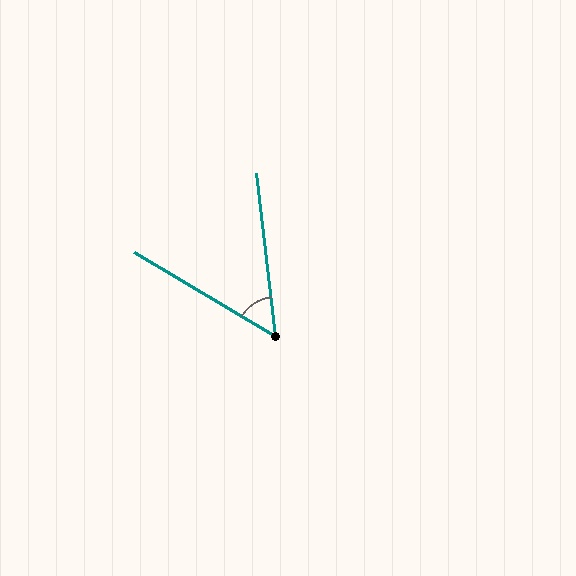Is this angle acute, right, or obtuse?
It is acute.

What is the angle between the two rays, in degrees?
Approximately 52 degrees.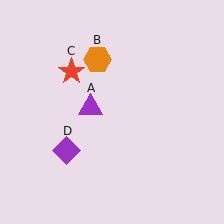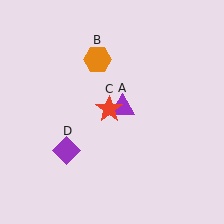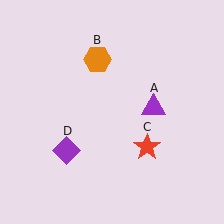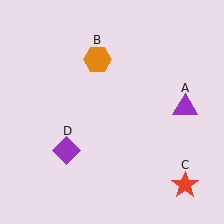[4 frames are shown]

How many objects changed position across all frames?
2 objects changed position: purple triangle (object A), red star (object C).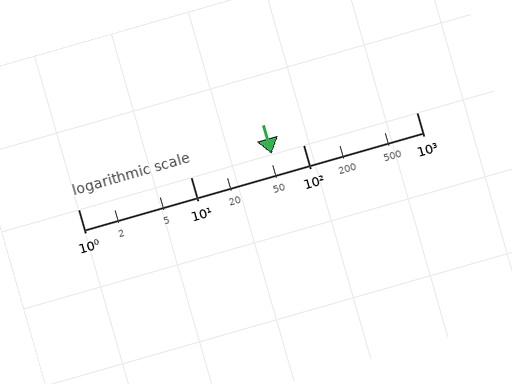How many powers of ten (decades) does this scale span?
The scale spans 3 decades, from 1 to 1000.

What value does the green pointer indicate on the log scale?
The pointer indicates approximately 52.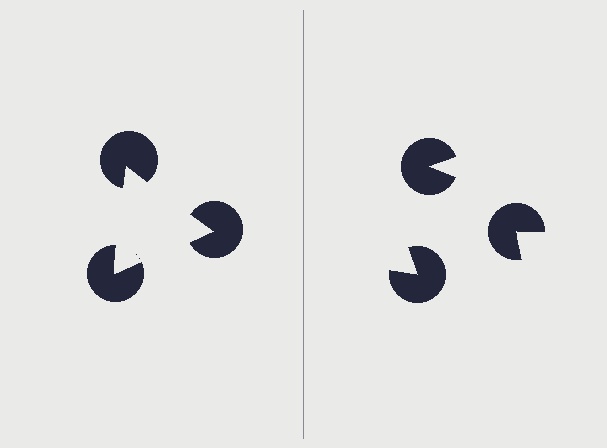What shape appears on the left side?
An illusory triangle.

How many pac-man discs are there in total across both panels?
6 — 3 on each side.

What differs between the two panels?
The pac-man discs are positioned identically on both sides; only the wedge orientations differ. On the left they align to a triangle; on the right they are misaligned.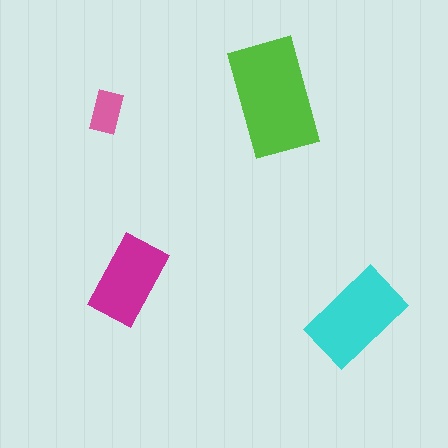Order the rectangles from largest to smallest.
the lime one, the cyan one, the magenta one, the pink one.